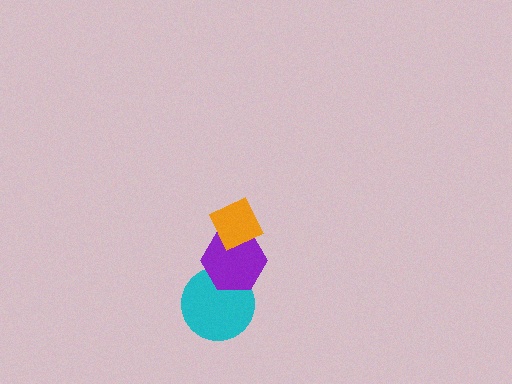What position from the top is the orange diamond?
The orange diamond is 1st from the top.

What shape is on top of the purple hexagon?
The orange diamond is on top of the purple hexagon.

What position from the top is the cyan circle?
The cyan circle is 3rd from the top.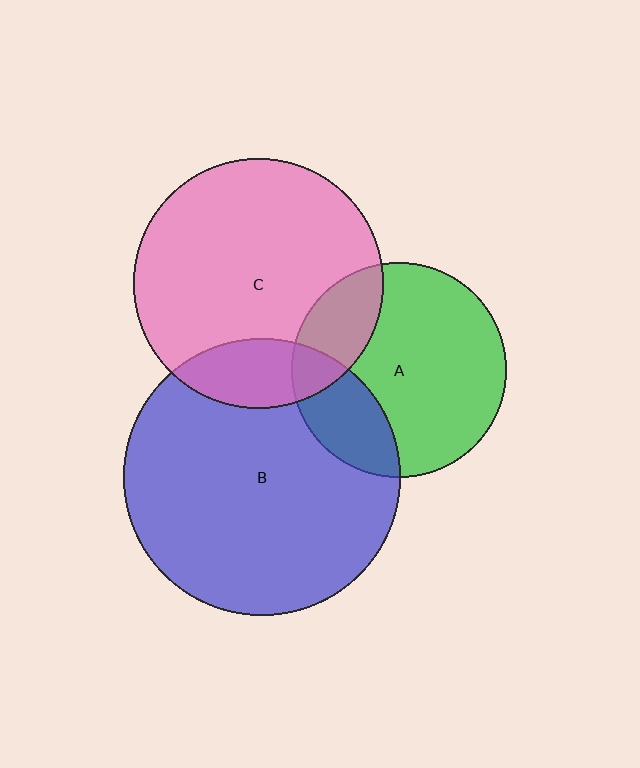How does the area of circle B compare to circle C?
Approximately 1.2 times.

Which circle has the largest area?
Circle B (blue).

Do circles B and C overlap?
Yes.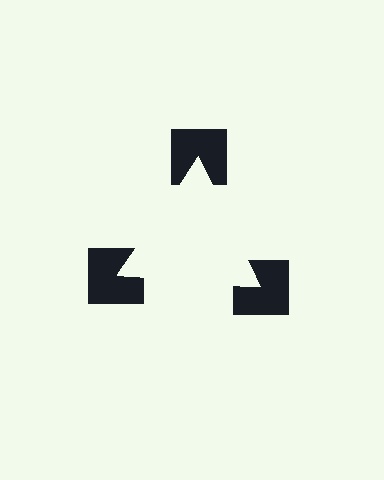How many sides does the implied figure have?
3 sides.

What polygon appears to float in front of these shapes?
An illusory triangle — its edges are inferred from the aligned wedge cuts in the notched squares, not physically drawn.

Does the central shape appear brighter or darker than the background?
It typically appears slightly brighter than the background, even though no actual brightness change is drawn.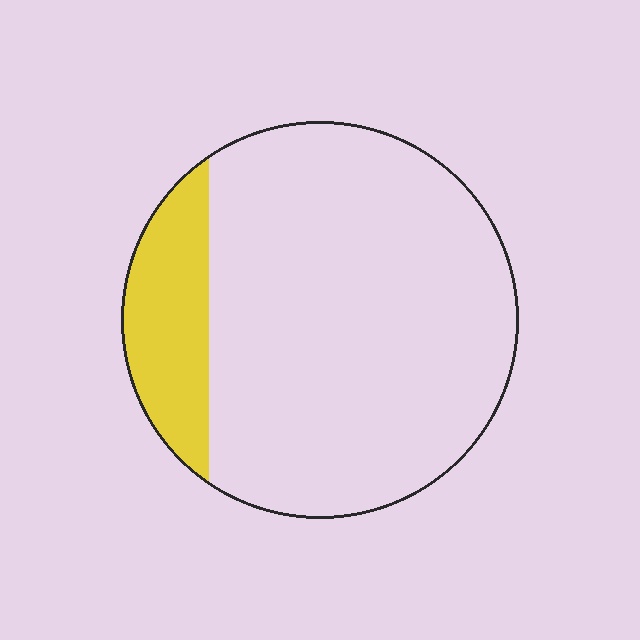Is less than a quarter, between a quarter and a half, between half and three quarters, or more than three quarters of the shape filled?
Less than a quarter.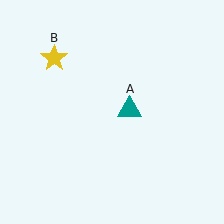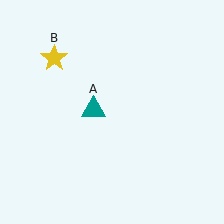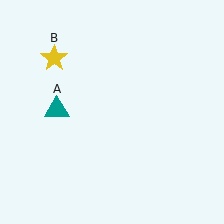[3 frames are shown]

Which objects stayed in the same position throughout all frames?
Yellow star (object B) remained stationary.